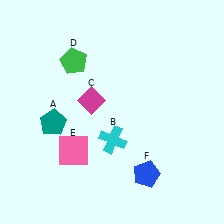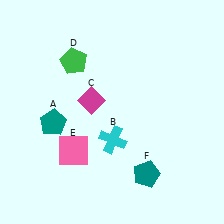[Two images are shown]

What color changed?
The pentagon (F) changed from blue in Image 1 to teal in Image 2.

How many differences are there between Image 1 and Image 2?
There is 1 difference between the two images.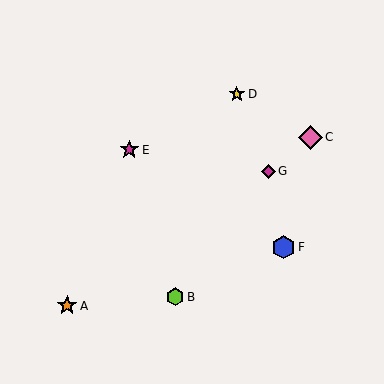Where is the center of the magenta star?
The center of the magenta star is at (129, 150).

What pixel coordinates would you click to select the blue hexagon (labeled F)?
Click at (283, 247) to select the blue hexagon F.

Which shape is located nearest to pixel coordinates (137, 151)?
The magenta star (labeled E) at (129, 150) is nearest to that location.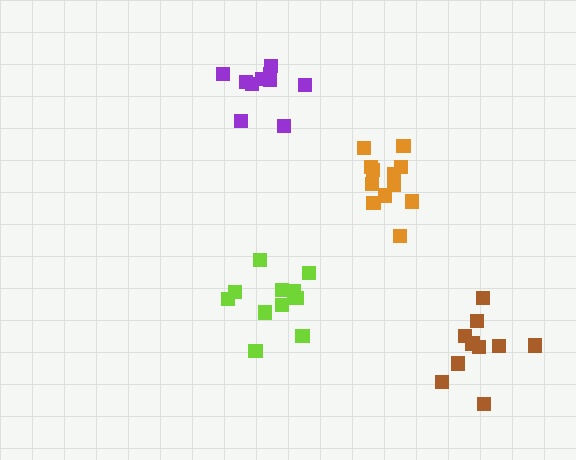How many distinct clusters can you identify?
There are 4 distinct clusters.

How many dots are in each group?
Group 1: 10 dots, Group 2: 11 dots, Group 3: 10 dots, Group 4: 12 dots (43 total).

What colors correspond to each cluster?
The clusters are colored: brown, lime, purple, orange.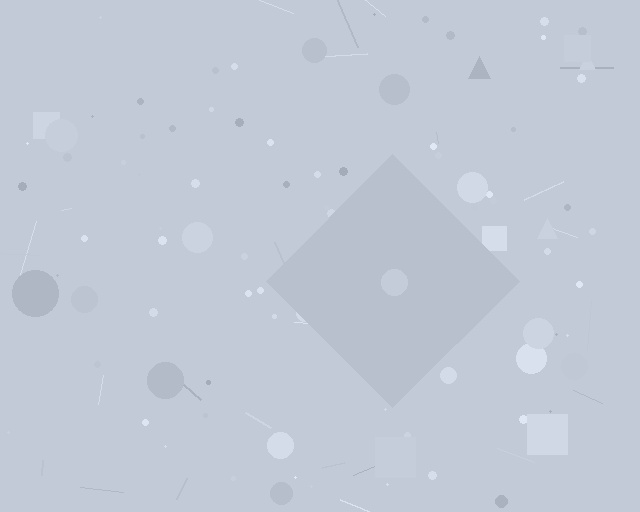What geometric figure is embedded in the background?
A diamond is embedded in the background.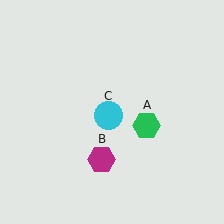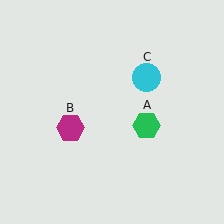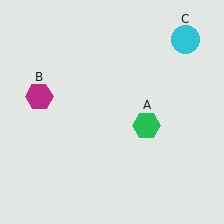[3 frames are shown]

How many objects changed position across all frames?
2 objects changed position: magenta hexagon (object B), cyan circle (object C).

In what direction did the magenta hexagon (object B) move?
The magenta hexagon (object B) moved up and to the left.